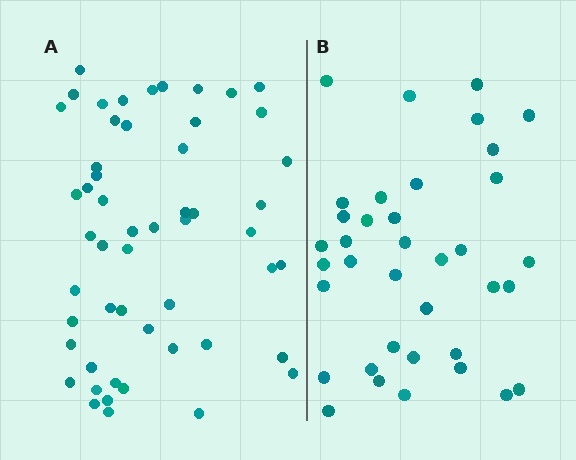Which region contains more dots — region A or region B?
Region A (the left region) has more dots.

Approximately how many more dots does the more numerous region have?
Region A has approximately 15 more dots than region B.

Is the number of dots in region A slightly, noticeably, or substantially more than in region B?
Region A has noticeably more, but not dramatically so. The ratio is roughly 1.4 to 1.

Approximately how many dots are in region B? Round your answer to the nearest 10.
About 40 dots. (The exact count is 37, which rounds to 40.)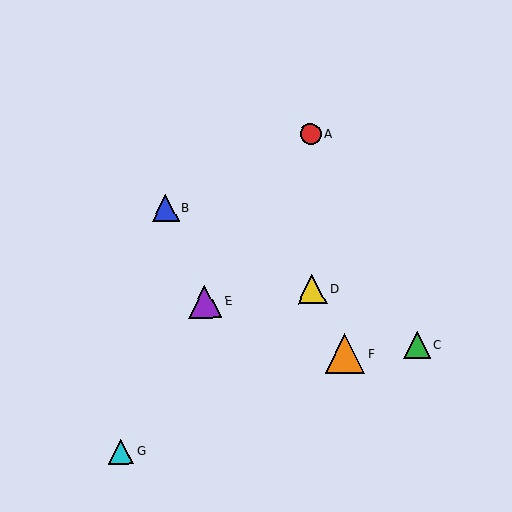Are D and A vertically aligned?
Yes, both are at x≈312.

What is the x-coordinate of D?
Object D is at x≈312.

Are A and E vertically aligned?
No, A is at x≈311 and E is at x≈205.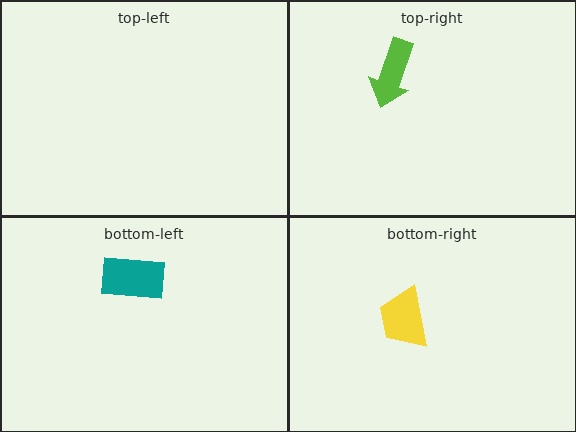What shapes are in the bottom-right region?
The yellow trapezoid.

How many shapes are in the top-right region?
1.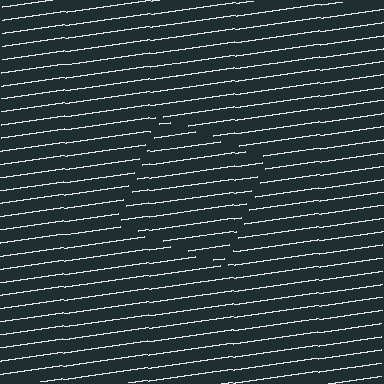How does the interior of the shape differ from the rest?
The interior of the shape contains the same grating, shifted by half a period — the contour is defined by the phase discontinuity where line-ends from the inner and outer gratings abut.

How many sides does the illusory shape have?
4 sides — the line-ends trace a square.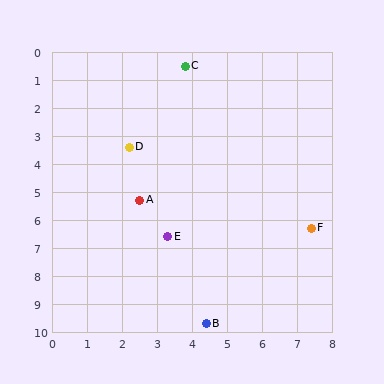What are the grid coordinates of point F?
Point F is at approximately (7.4, 6.3).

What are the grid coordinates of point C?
Point C is at approximately (3.8, 0.5).